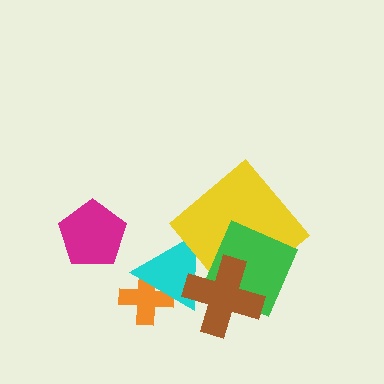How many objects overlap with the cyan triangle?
3 objects overlap with the cyan triangle.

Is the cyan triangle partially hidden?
Yes, it is partially covered by another shape.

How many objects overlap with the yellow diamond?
3 objects overlap with the yellow diamond.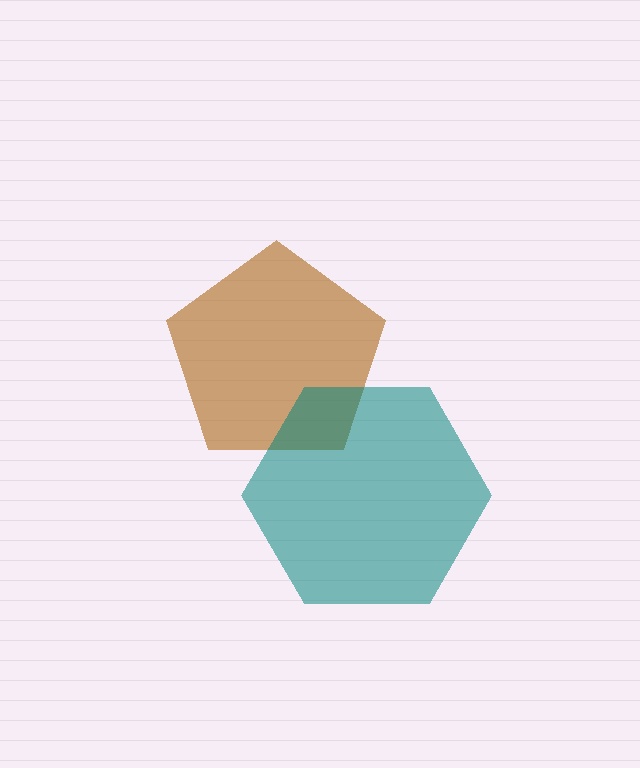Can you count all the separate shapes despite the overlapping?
Yes, there are 2 separate shapes.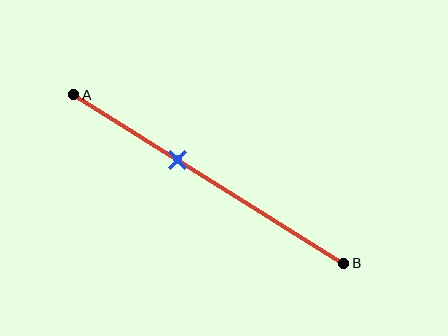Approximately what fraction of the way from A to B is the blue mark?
The blue mark is approximately 40% of the way from A to B.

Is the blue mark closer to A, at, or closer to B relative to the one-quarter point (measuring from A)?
The blue mark is closer to point B than the one-quarter point of segment AB.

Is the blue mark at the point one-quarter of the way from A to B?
No, the mark is at about 40% from A, not at the 25% one-quarter point.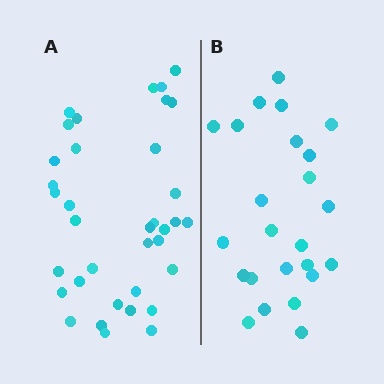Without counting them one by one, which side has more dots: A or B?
Region A (the left region) has more dots.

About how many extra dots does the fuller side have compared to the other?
Region A has roughly 12 or so more dots than region B.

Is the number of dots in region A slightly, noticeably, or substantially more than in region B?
Region A has substantially more. The ratio is roughly 1.5 to 1.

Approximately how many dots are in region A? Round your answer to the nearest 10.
About 40 dots. (The exact count is 36, which rounds to 40.)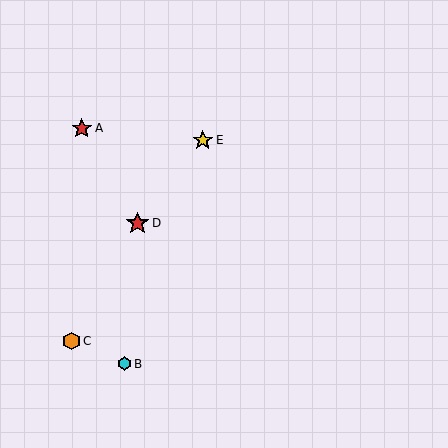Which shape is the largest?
The red star (labeled D) is the largest.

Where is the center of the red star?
The center of the red star is at (82, 128).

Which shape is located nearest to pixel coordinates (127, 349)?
The cyan hexagon (labeled B) at (125, 364) is nearest to that location.